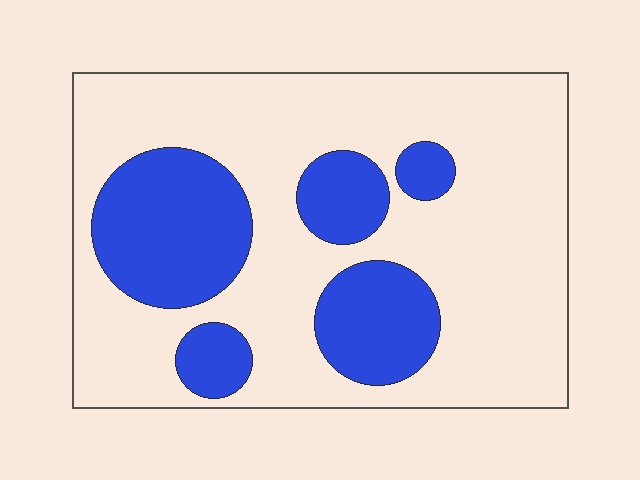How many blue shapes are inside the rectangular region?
5.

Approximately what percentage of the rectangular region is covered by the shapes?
Approximately 30%.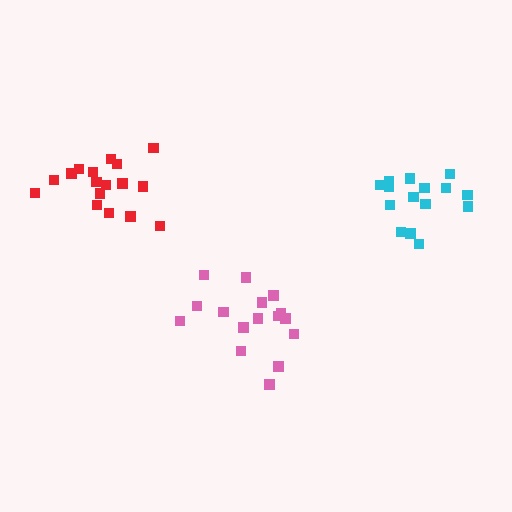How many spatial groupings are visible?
There are 3 spatial groupings.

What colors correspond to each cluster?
The clusters are colored: red, cyan, pink.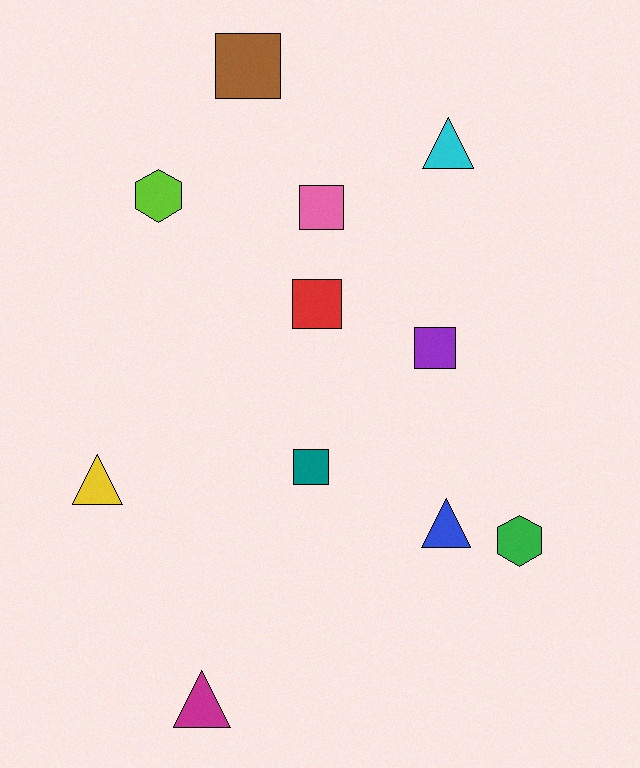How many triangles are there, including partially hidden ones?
There are 4 triangles.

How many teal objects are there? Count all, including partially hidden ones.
There is 1 teal object.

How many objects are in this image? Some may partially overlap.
There are 11 objects.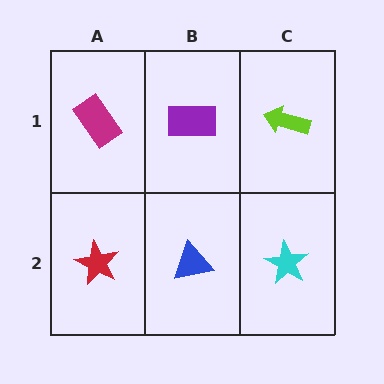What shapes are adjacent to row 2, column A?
A magenta rectangle (row 1, column A), a blue triangle (row 2, column B).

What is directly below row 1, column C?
A cyan star.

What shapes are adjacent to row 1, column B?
A blue triangle (row 2, column B), a magenta rectangle (row 1, column A), a lime arrow (row 1, column C).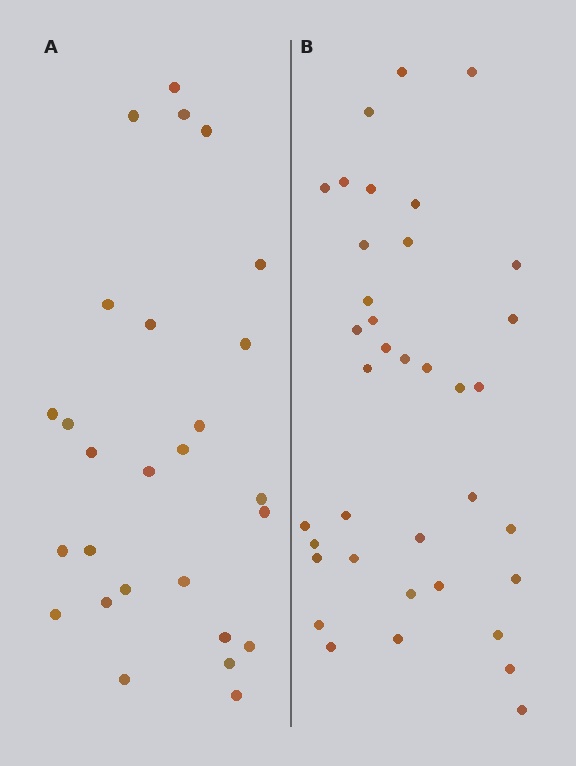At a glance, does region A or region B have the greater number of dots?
Region B (the right region) has more dots.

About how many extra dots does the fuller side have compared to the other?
Region B has roughly 10 or so more dots than region A.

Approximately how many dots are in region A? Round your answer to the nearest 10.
About 30 dots. (The exact count is 27, which rounds to 30.)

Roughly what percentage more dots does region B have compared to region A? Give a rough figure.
About 35% more.